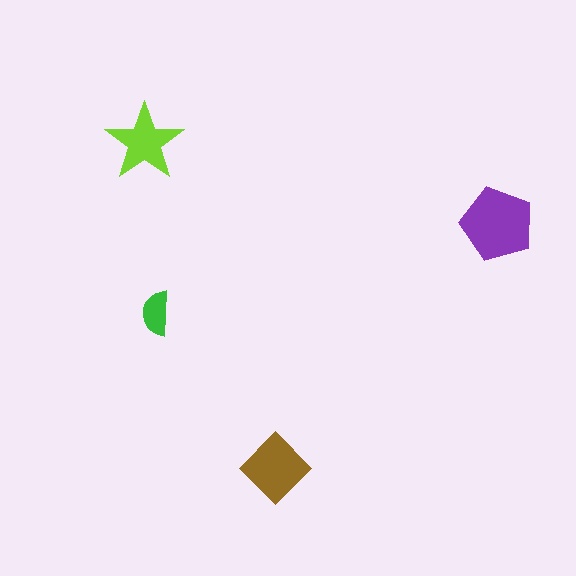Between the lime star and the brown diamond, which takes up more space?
The brown diamond.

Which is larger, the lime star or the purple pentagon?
The purple pentagon.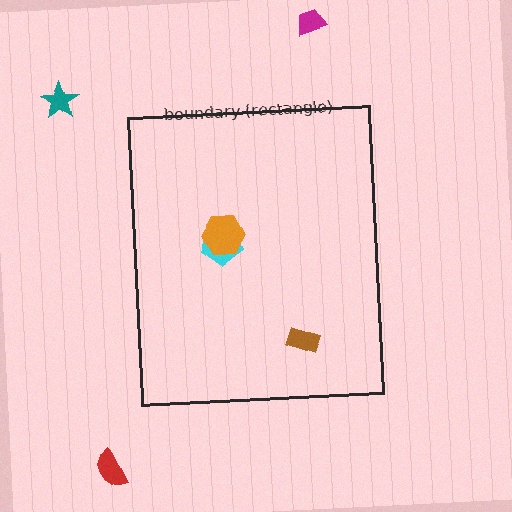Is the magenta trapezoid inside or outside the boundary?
Outside.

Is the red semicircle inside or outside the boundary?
Outside.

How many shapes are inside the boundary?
3 inside, 3 outside.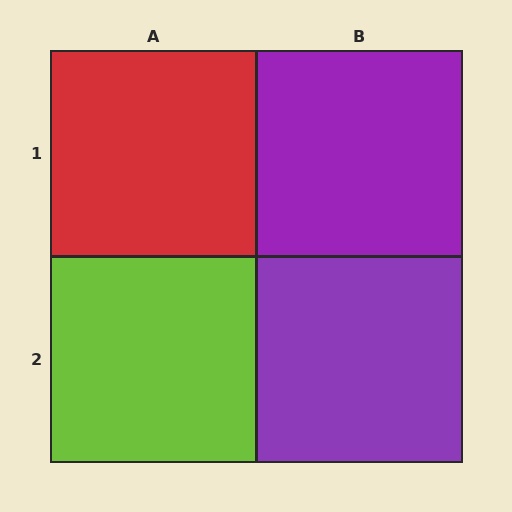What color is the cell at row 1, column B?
Purple.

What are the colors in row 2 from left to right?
Lime, purple.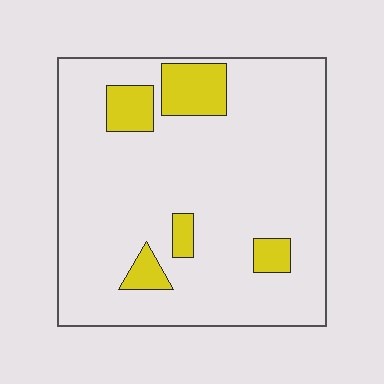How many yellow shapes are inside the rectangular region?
5.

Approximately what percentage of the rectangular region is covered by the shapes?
Approximately 15%.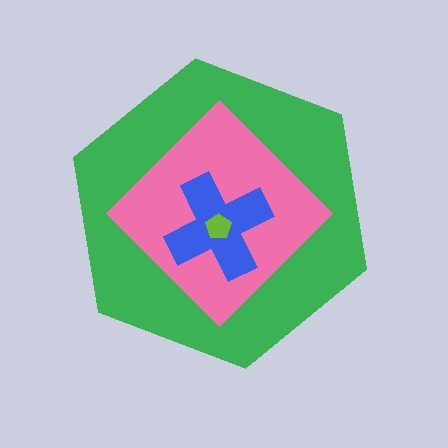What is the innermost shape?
The lime pentagon.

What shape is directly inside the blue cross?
The lime pentagon.